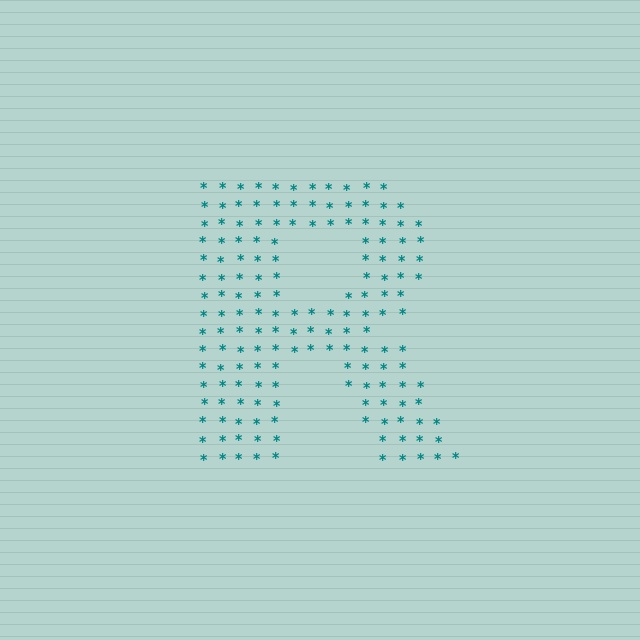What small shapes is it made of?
It is made of small asterisks.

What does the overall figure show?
The overall figure shows the letter R.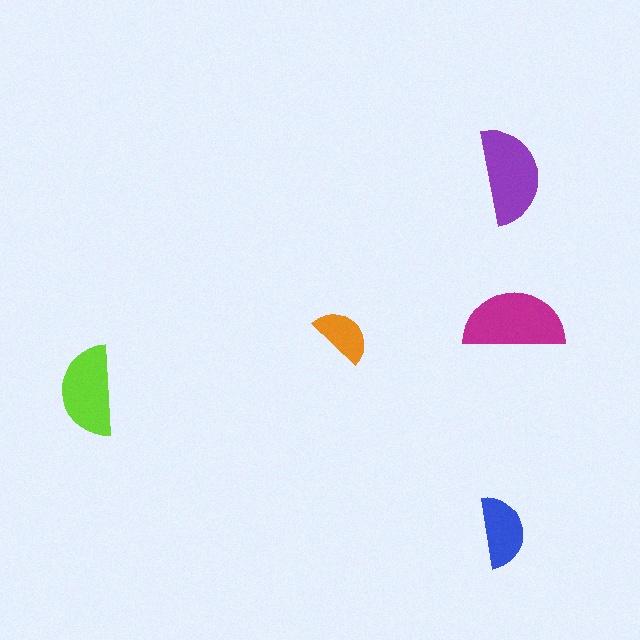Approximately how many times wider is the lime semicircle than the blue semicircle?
About 1.5 times wider.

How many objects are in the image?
There are 5 objects in the image.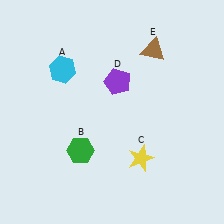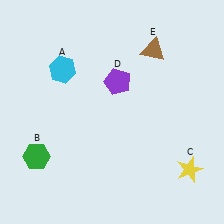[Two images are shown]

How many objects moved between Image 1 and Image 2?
2 objects moved between the two images.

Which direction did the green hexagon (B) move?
The green hexagon (B) moved left.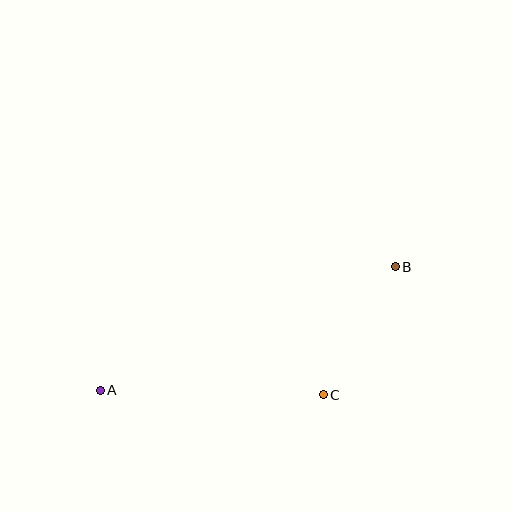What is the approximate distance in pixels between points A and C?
The distance between A and C is approximately 223 pixels.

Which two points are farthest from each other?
Points A and B are farthest from each other.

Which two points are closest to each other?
Points B and C are closest to each other.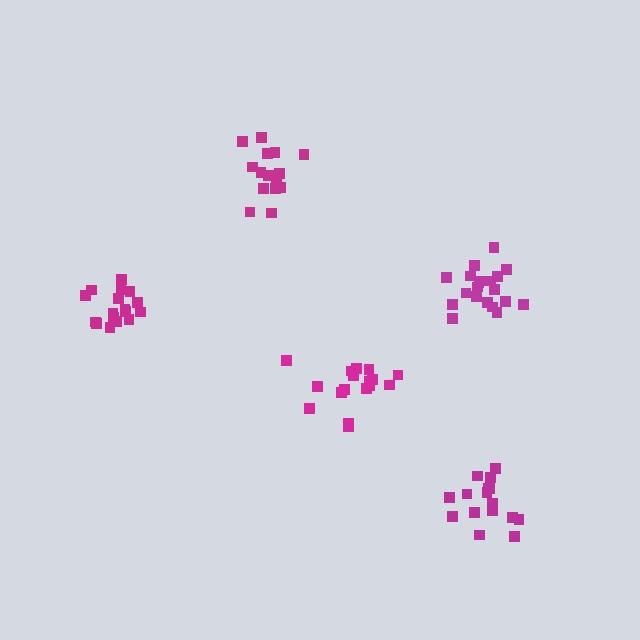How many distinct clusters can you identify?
There are 5 distinct clusters.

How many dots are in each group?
Group 1: 20 dots, Group 2: 15 dots, Group 3: 17 dots, Group 4: 16 dots, Group 5: 17 dots (85 total).